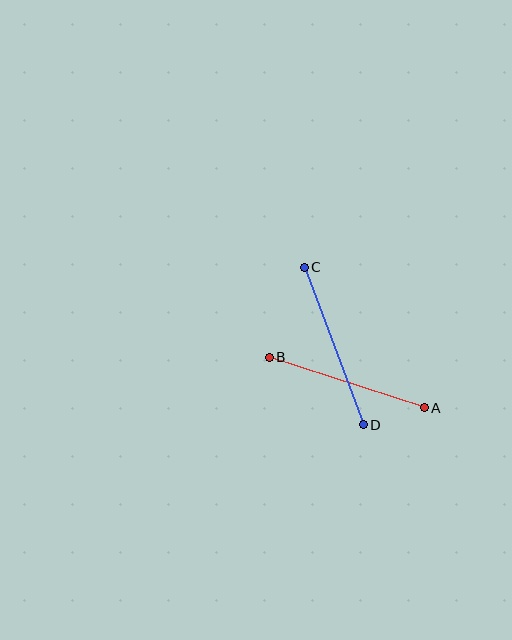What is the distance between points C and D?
The distance is approximately 168 pixels.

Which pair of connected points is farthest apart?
Points C and D are farthest apart.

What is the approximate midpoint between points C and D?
The midpoint is at approximately (334, 346) pixels.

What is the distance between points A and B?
The distance is approximately 163 pixels.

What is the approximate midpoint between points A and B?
The midpoint is at approximately (347, 383) pixels.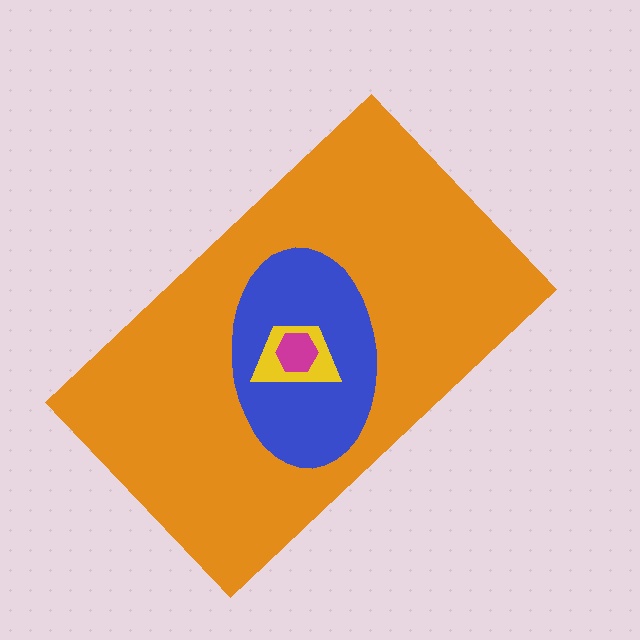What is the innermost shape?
The magenta hexagon.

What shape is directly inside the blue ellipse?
The yellow trapezoid.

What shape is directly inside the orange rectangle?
The blue ellipse.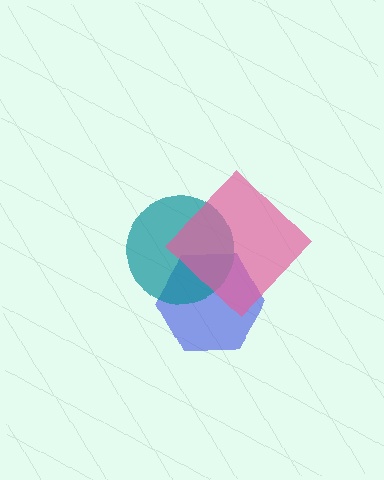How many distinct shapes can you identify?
There are 3 distinct shapes: a blue hexagon, a teal circle, a pink diamond.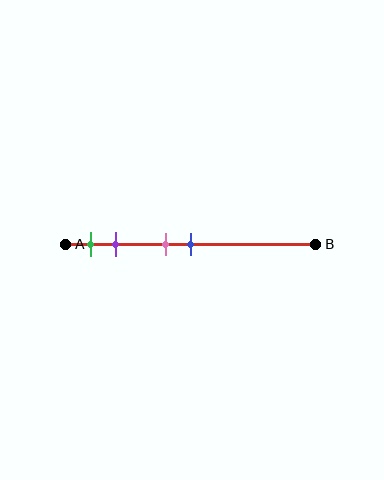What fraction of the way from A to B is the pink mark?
The pink mark is approximately 40% (0.4) of the way from A to B.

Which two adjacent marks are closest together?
The pink and blue marks are the closest adjacent pair.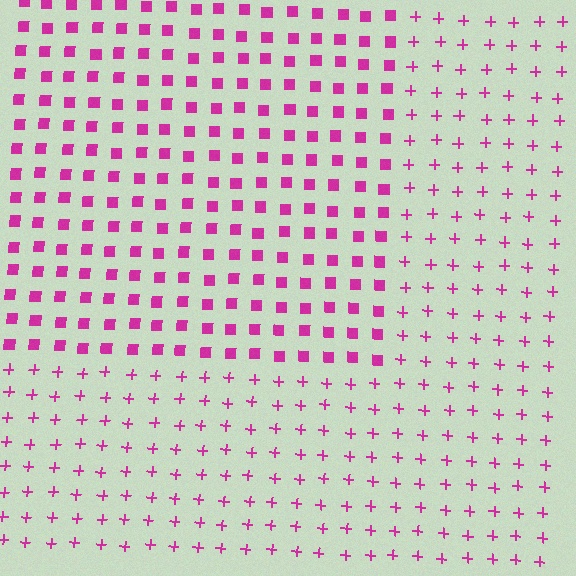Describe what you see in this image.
The image is filled with small magenta elements arranged in a uniform grid. A rectangle-shaped region contains squares, while the surrounding area contains plus signs. The boundary is defined purely by the change in element shape.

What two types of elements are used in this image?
The image uses squares inside the rectangle region and plus signs outside it.